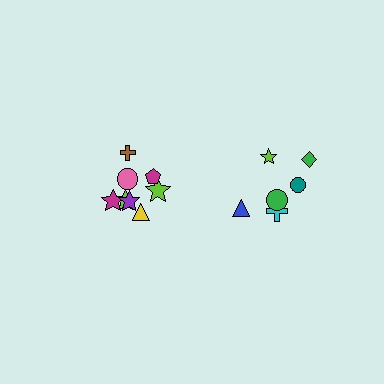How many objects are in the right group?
There are 6 objects.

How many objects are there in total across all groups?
There are 14 objects.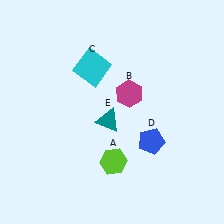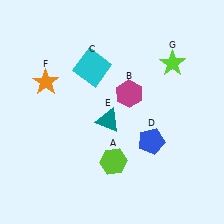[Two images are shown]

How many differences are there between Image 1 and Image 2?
There are 2 differences between the two images.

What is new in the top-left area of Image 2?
An orange star (F) was added in the top-left area of Image 2.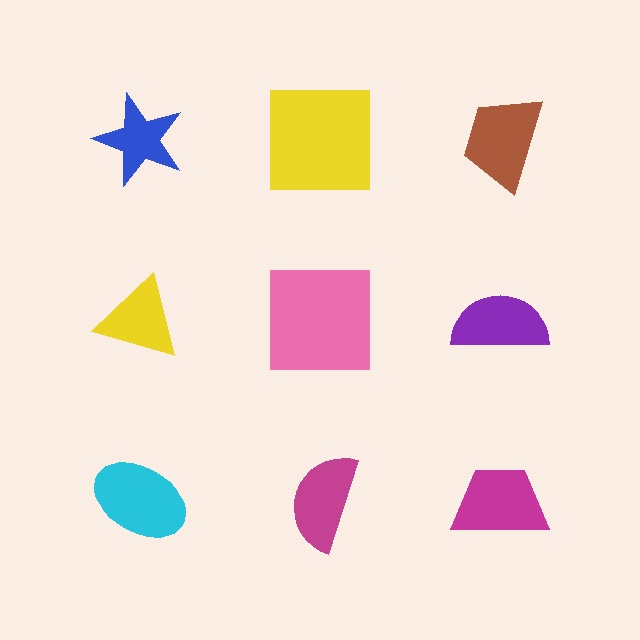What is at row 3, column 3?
A magenta trapezoid.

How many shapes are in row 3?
3 shapes.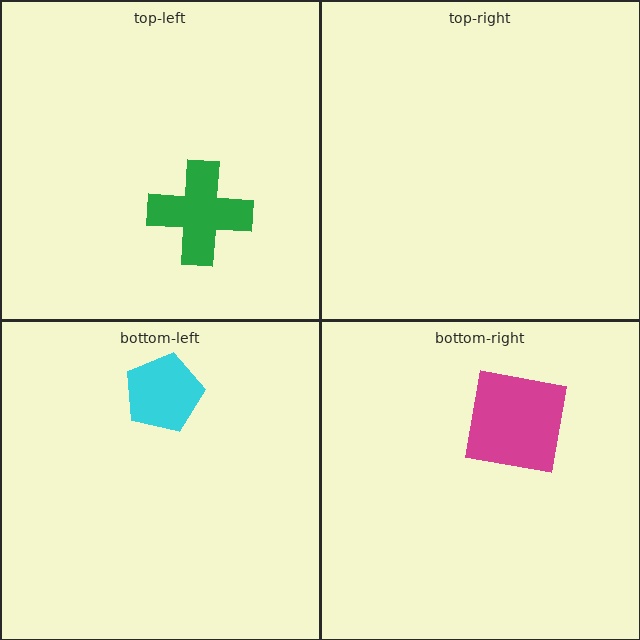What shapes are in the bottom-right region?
The magenta square.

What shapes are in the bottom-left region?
The cyan pentagon.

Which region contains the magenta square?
The bottom-right region.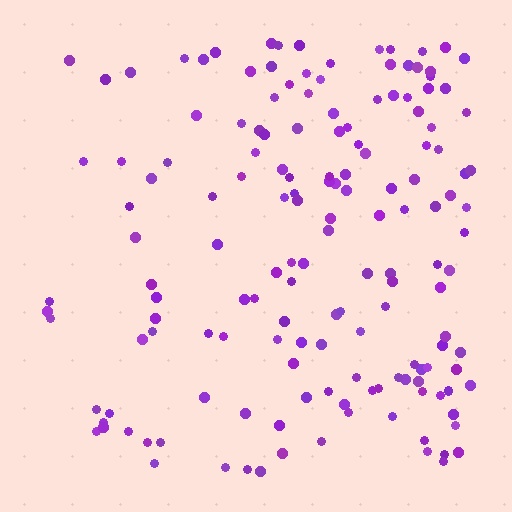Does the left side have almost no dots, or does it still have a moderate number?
Still a moderate number, just noticeably fewer than the right.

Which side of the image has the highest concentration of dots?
The right.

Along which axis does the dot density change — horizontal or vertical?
Horizontal.